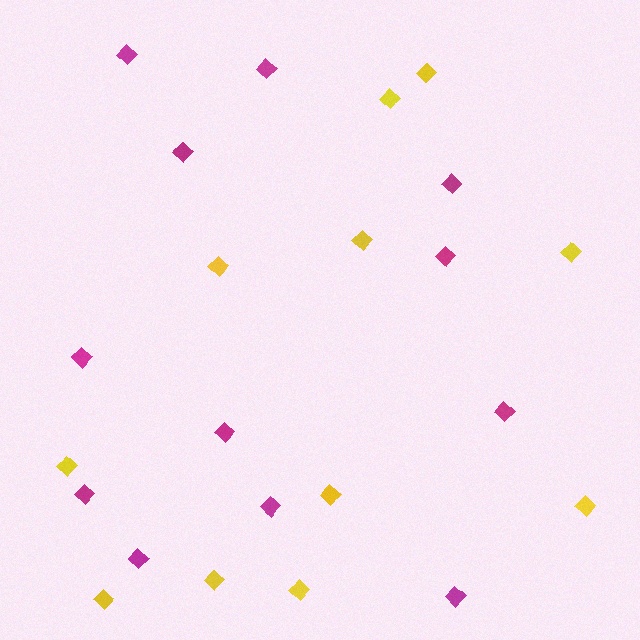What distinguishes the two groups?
There are 2 groups: one group of yellow diamonds (11) and one group of magenta diamonds (12).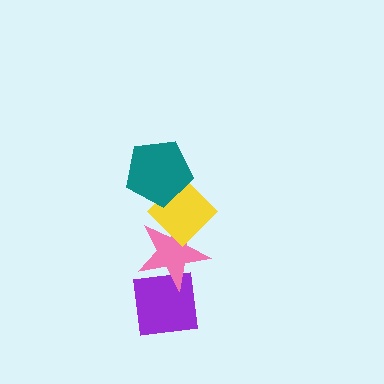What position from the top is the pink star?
The pink star is 3rd from the top.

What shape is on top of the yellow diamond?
The teal pentagon is on top of the yellow diamond.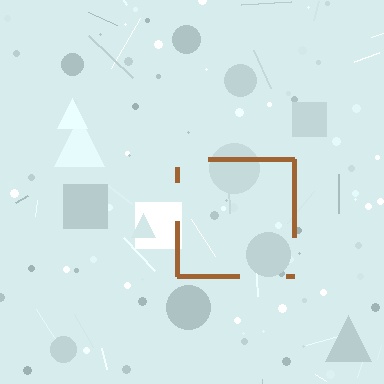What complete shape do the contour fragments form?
The contour fragments form a square.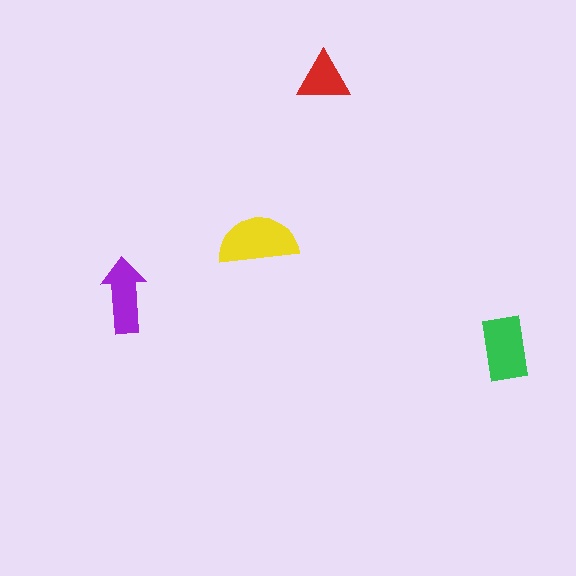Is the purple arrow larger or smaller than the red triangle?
Larger.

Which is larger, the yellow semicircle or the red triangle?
The yellow semicircle.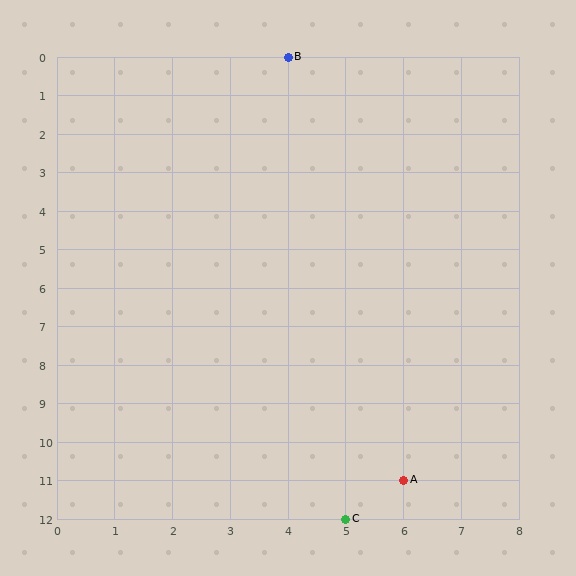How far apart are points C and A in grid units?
Points C and A are 1 column and 1 row apart (about 1.4 grid units diagonally).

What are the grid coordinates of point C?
Point C is at grid coordinates (5, 12).